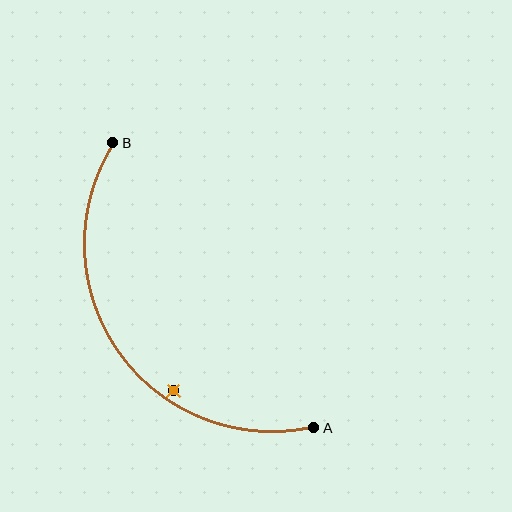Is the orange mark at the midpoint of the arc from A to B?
No — the orange mark does not lie on the arc at all. It sits slightly inside the curve.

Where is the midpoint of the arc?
The arc midpoint is the point on the curve farthest from the straight line joining A and B. It sits below and to the left of that line.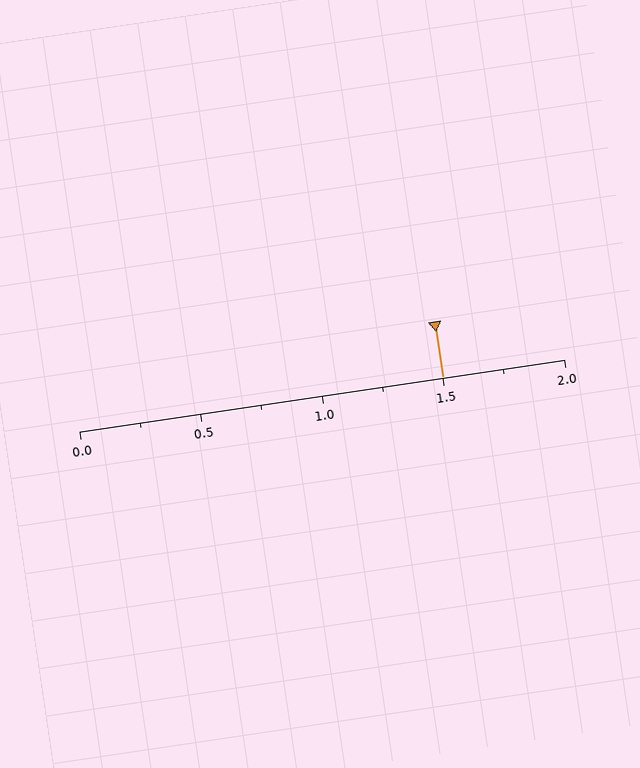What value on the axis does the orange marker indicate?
The marker indicates approximately 1.5.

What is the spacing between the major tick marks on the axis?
The major ticks are spaced 0.5 apart.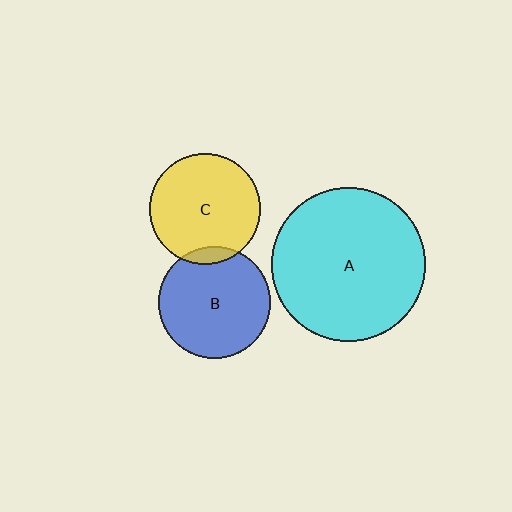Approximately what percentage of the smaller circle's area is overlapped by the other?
Approximately 5%.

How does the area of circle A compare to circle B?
Approximately 1.9 times.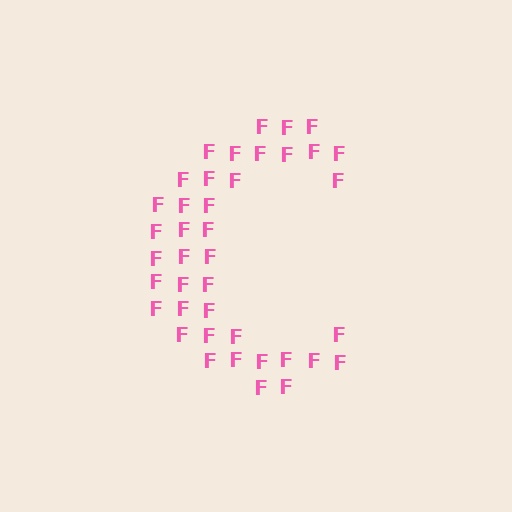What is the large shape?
The large shape is the letter C.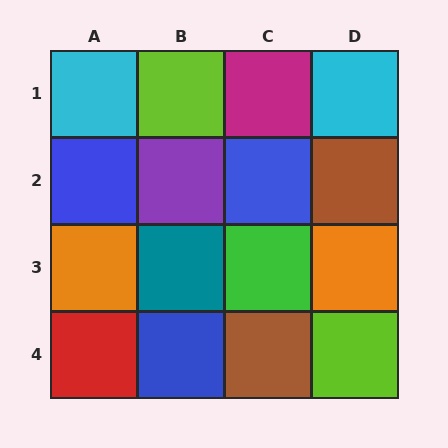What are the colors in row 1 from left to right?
Cyan, lime, magenta, cyan.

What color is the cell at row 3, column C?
Green.